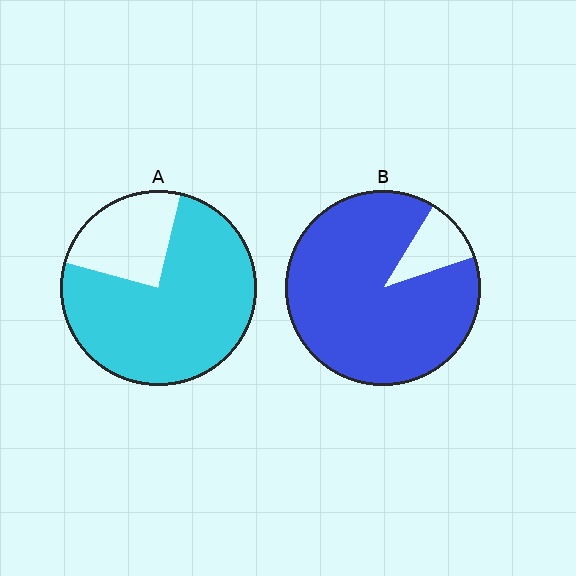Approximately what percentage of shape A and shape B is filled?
A is approximately 75% and B is approximately 90%.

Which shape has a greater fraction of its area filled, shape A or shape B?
Shape B.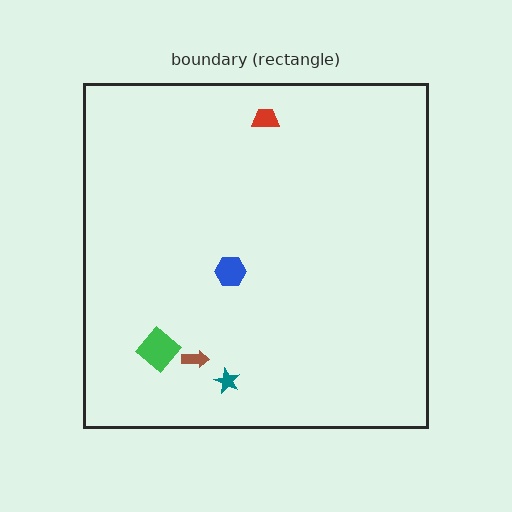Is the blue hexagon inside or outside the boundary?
Inside.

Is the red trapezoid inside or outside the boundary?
Inside.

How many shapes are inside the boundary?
5 inside, 0 outside.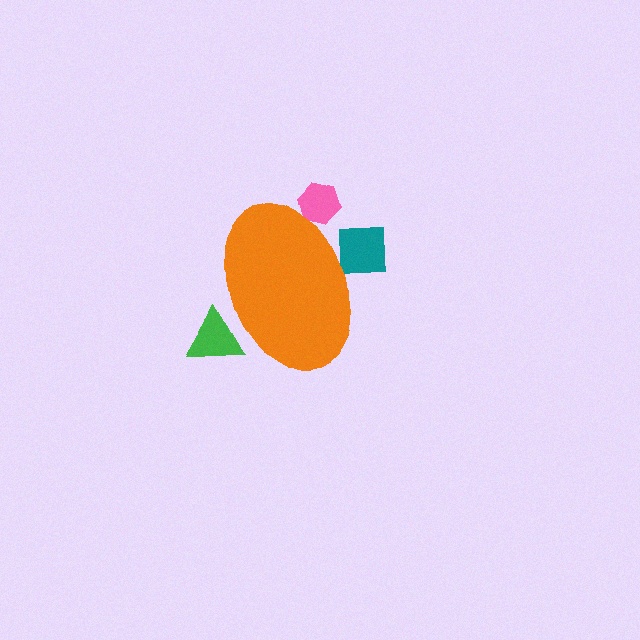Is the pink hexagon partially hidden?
Yes, the pink hexagon is partially hidden behind the orange ellipse.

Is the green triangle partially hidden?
Yes, the green triangle is partially hidden behind the orange ellipse.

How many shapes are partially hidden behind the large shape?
3 shapes are partially hidden.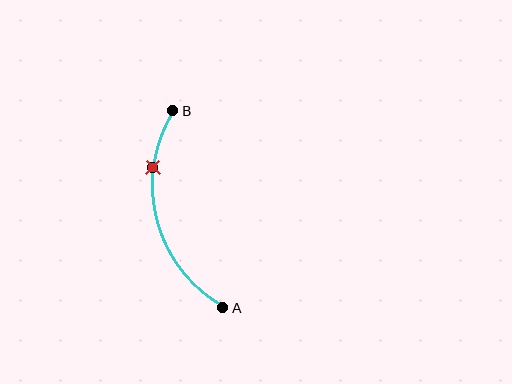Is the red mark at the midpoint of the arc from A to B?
No. The red mark lies on the arc but is closer to endpoint B. The arc midpoint would be at the point on the curve equidistant along the arc from both A and B.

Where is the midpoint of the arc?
The arc midpoint is the point on the curve farthest from the straight line joining A and B. It sits to the left of that line.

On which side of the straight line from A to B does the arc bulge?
The arc bulges to the left of the straight line connecting A and B.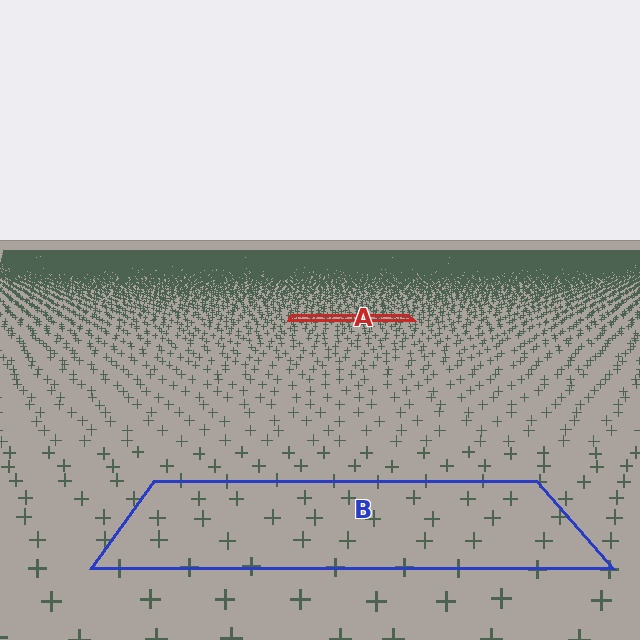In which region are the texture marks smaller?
The texture marks are smaller in region A, because it is farther away.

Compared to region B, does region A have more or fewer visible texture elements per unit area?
Region A has more texture elements per unit area — they are packed more densely because it is farther away.